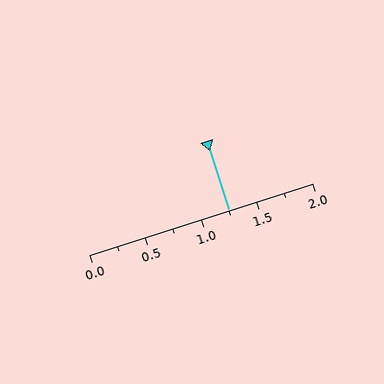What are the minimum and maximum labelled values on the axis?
The axis runs from 0.0 to 2.0.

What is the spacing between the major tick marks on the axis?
The major ticks are spaced 0.5 apart.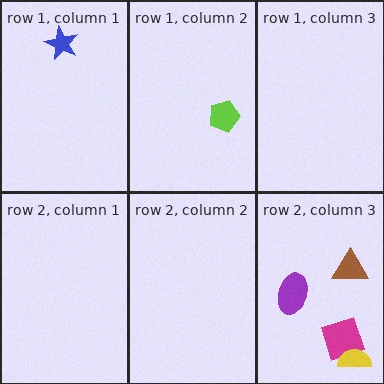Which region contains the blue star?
The row 1, column 1 region.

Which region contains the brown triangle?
The row 2, column 3 region.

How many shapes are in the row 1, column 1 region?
1.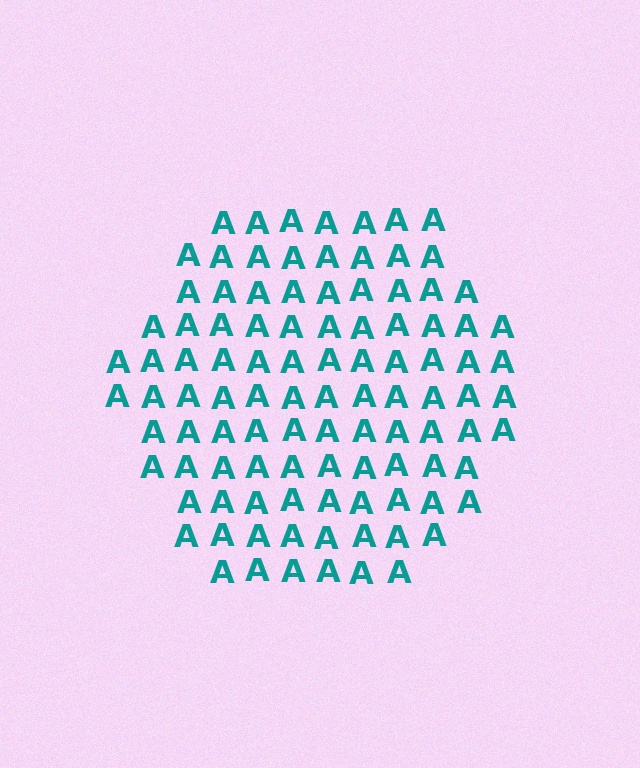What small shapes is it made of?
It is made of small letter A's.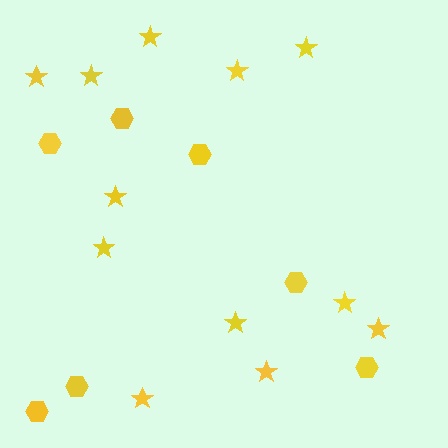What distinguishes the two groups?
There are 2 groups: one group of stars (12) and one group of hexagons (7).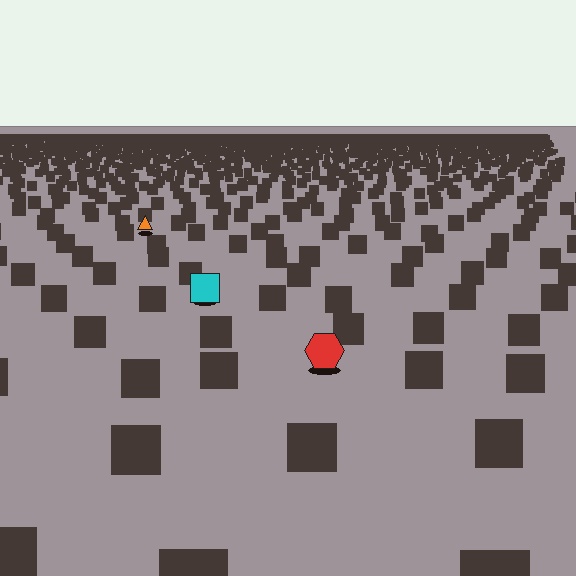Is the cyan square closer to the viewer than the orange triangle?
Yes. The cyan square is closer — you can tell from the texture gradient: the ground texture is coarser near it.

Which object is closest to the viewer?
The red hexagon is closest. The texture marks near it are larger and more spread out.